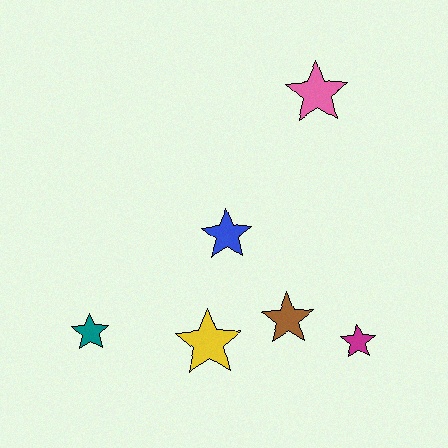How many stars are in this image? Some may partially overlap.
There are 6 stars.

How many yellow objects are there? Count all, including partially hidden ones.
There is 1 yellow object.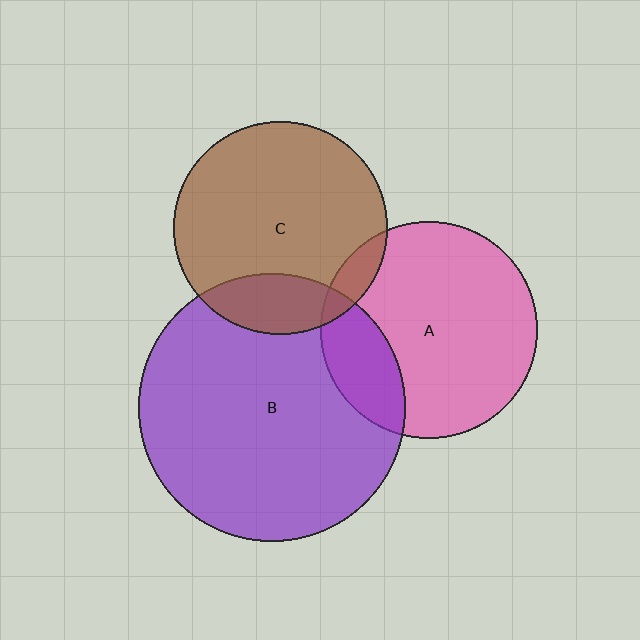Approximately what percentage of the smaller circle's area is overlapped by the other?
Approximately 20%.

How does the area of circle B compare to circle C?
Approximately 1.6 times.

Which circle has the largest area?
Circle B (purple).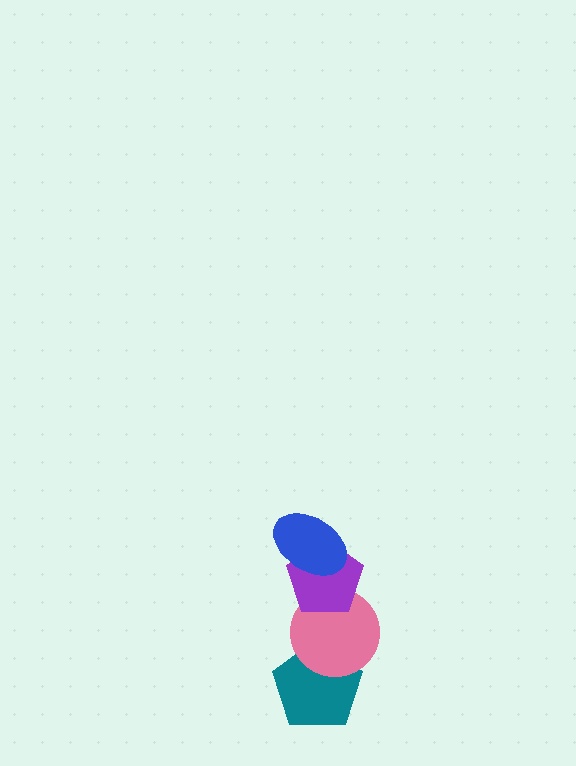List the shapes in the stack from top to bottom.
From top to bottom: the blue ellipse, the purple pentagon, the pink circle, the teal pentagon.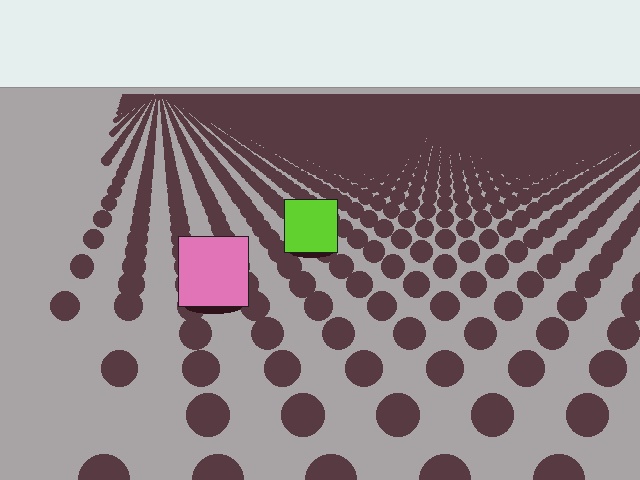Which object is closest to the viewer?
The pink square is closest. The texture marks near it are larger and more spread out.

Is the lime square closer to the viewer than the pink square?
No. The pink square is closer — you can tell from the texture gradient: the ground texture is coarser near it.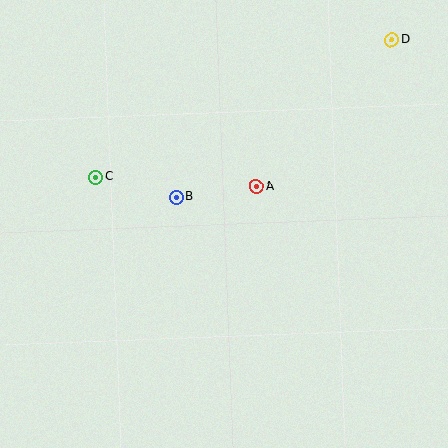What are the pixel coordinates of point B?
Point B is at (176, 197).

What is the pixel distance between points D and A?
The distance between D and A is 200 pixels.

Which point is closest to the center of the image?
Point A at (256, 186) is closest to the center.